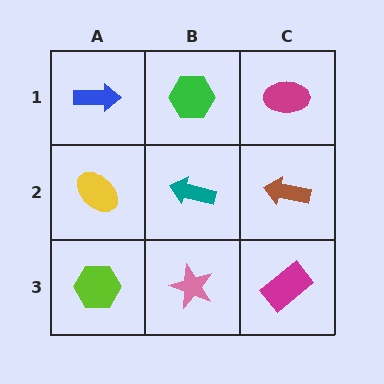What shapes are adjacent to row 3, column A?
A yellow ellipse (row 2, column A), a pink star (row 3, column B).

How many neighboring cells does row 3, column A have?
2.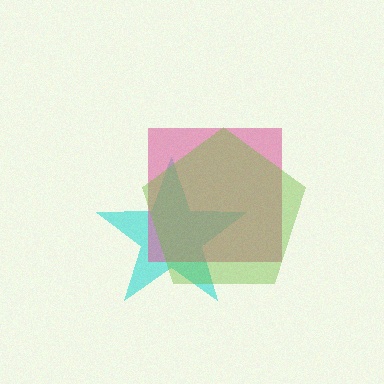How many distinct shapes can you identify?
There are 3 distinct shapes: a cyan star, a pink square, a lime pentagon.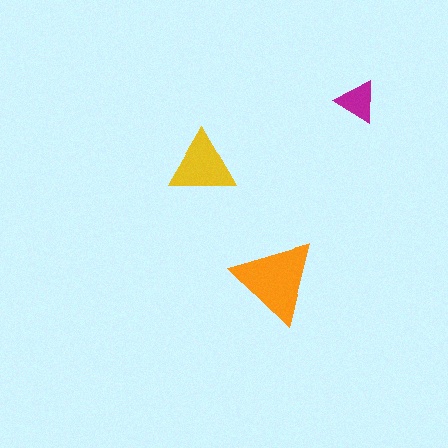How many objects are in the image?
There are 3 objects in the image.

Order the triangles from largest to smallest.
the orange one, the yellow one, the magenta one.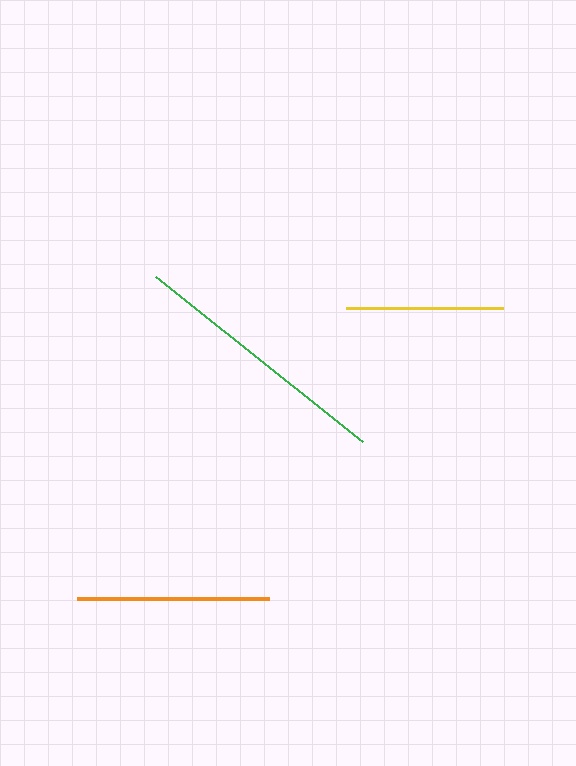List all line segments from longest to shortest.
From longest to shortest: green, orange, yellow.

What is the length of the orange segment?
The orange segment is approximately 192 pixels long.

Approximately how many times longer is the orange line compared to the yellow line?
The orange line is approximately 1.2 times the length of the yellow line.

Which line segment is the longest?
The green line is the longest at approximately 265 pixels.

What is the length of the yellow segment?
The yellow segment is approximately 157 pixels long.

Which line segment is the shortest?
The yellow line is the shortest at approximately 157 pixels.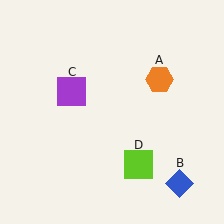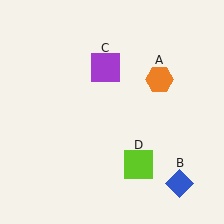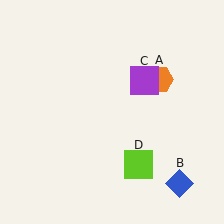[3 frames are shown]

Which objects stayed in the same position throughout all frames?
Orange hexagon (object A) and blue diamond (object B) and lime square (object D) remained stationary.